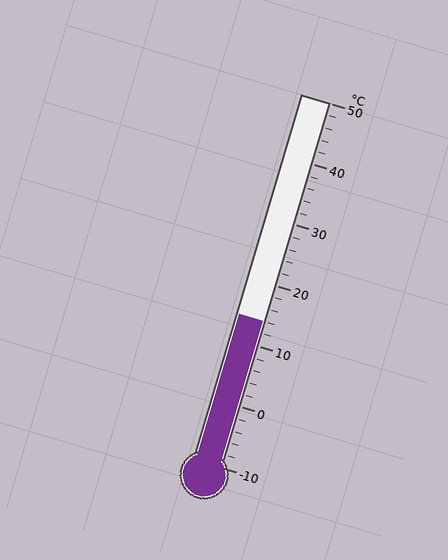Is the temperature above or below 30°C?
The temperature is below 30°C.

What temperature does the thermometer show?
The thermometer shows approximately 14°C.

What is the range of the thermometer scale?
The thermometer scale ranges from -10°C to 50°C.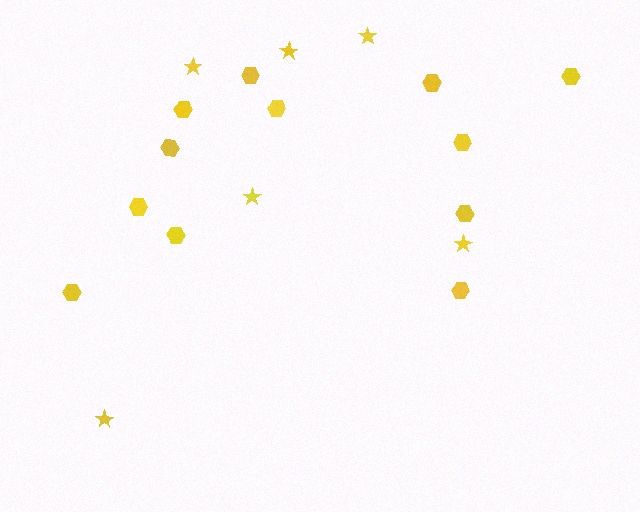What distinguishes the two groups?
There are 2 groups: one group of hexagons (12) and one group of stars (6).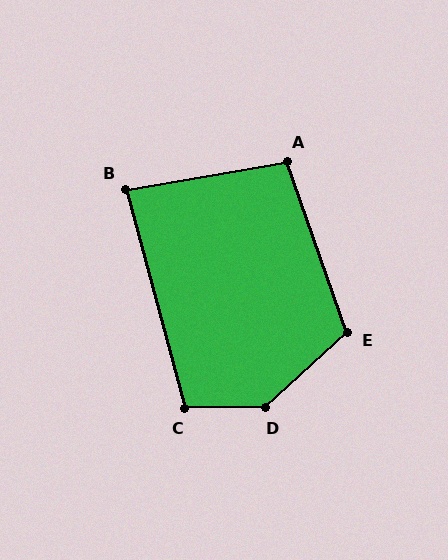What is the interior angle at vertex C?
Approximately 105 degrees (obtuse).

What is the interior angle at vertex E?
Approximately 113 degrees (obtuse).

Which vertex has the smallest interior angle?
B, at approximately 84 degrees.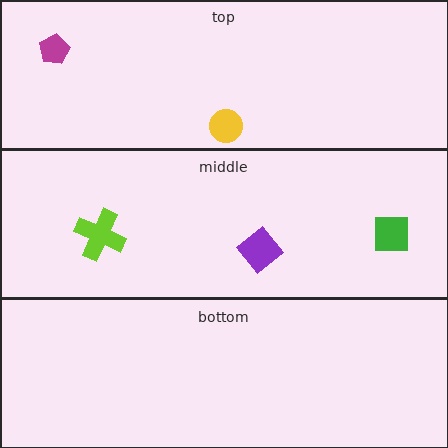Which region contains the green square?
The middle region.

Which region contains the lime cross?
The middle region.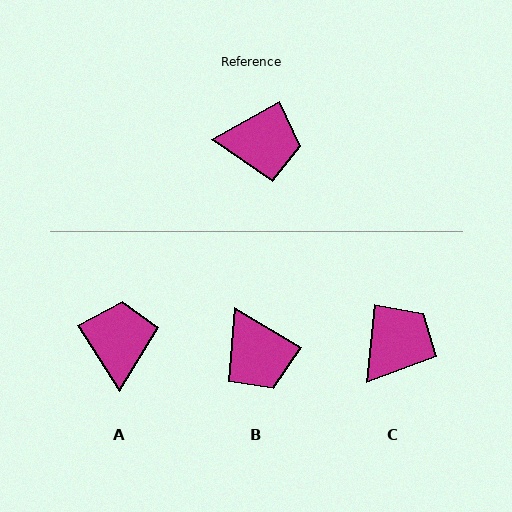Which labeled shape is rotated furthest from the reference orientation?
A, about 93 degrees away.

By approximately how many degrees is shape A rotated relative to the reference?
Approximately 93 degrees counter-clockwise.